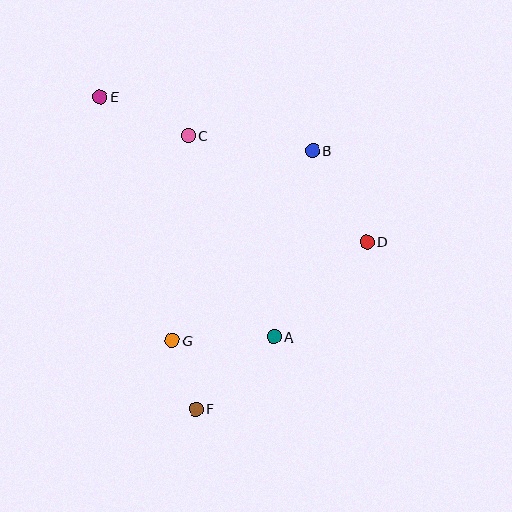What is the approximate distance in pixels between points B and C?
The distance between B and C is approximately 126 pixels.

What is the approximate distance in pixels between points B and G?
The distance between B and G is approximately 236 pixels.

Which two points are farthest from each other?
Points E and F are farthest from each other.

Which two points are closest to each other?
Points F and G are closest to each other.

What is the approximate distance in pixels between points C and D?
The distance between C and D is approximately 208 pixels.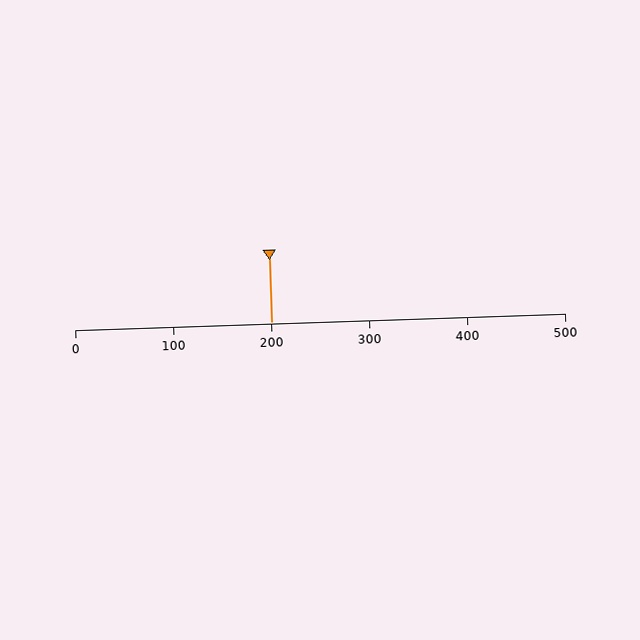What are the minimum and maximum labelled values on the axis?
The axis runs from 0 to 500.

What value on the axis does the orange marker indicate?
The marker indicates approximately 200.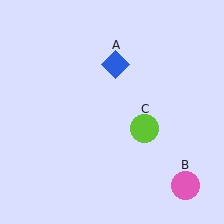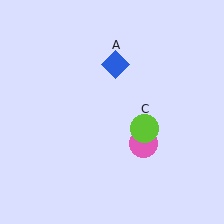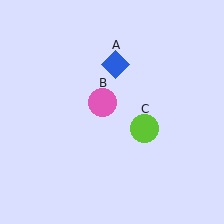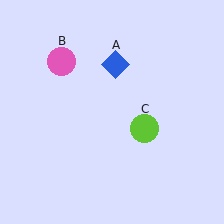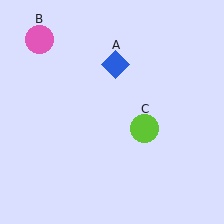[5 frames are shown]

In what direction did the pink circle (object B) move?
The pink circle (object B) moved up and to the left.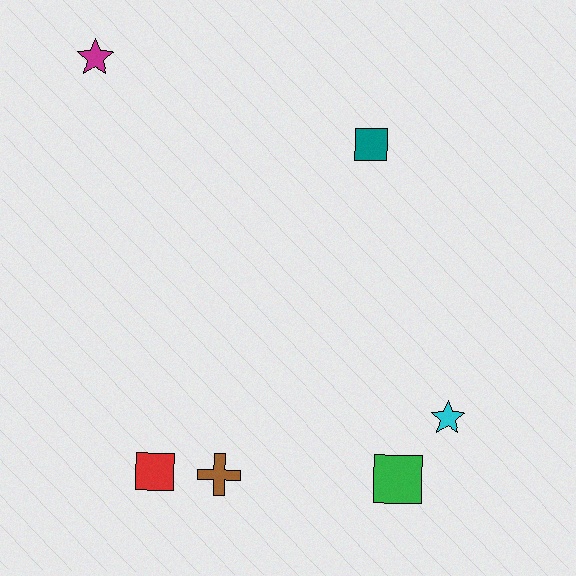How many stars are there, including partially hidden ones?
There are 2 stars.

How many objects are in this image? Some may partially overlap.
There are 6 objects.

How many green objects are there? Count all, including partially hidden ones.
There is 1 green object.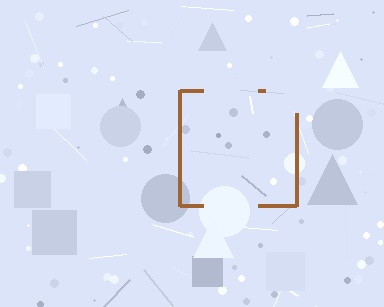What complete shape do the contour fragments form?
The contour fragments form a square.